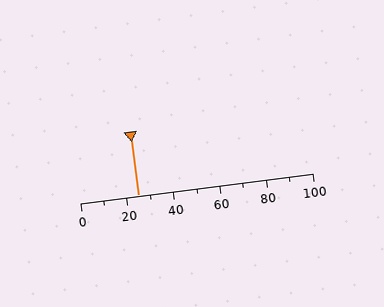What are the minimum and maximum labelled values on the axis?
The axis runs from 0 to 100.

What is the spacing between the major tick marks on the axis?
The major ticks are spaced 20 apart.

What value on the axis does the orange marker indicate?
The marker indicates approximately 25.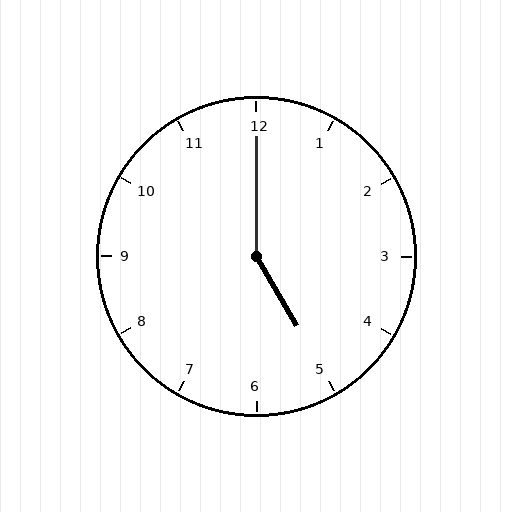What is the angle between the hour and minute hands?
Approximately 150 degrees.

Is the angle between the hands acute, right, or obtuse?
It is obtuse.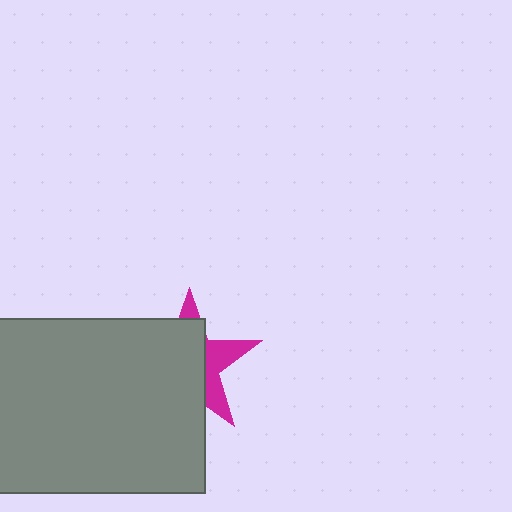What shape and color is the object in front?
The object in front is a gray rectangle.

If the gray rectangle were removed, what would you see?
You would see the complete magenta star.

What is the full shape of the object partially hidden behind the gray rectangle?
The partially hidden object is a magenta star.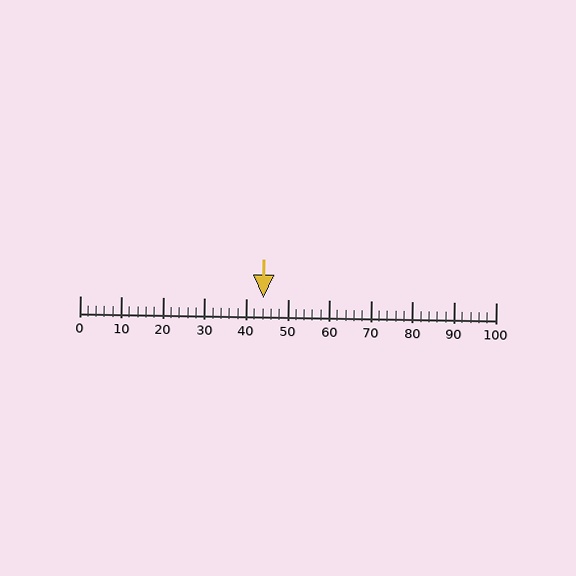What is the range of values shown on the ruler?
The ruler shows values from 0 to 100.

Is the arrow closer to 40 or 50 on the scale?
The arrow is closer to 40.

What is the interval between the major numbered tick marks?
The major tick marks are spaced 10 units apart.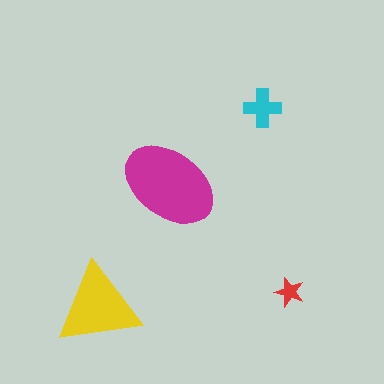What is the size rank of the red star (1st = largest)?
4th.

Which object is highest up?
The cyan cross is topmost.